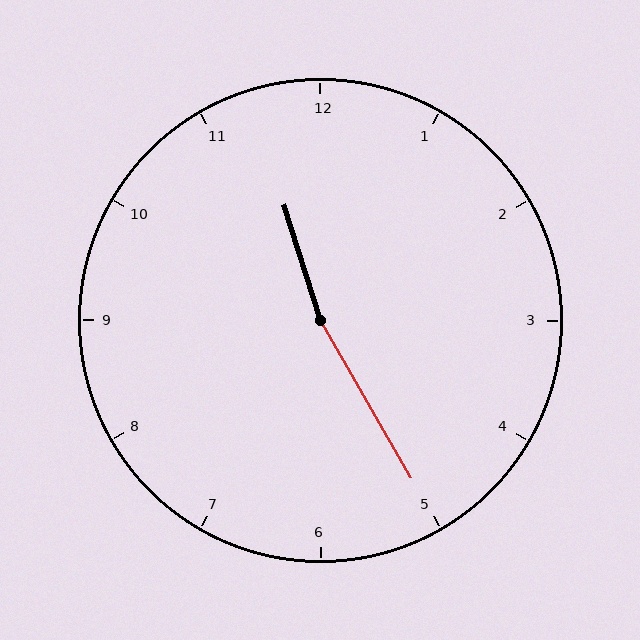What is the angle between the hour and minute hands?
Approximately 168 degrees.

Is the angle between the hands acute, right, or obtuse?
It is obtuse.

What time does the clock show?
11:25.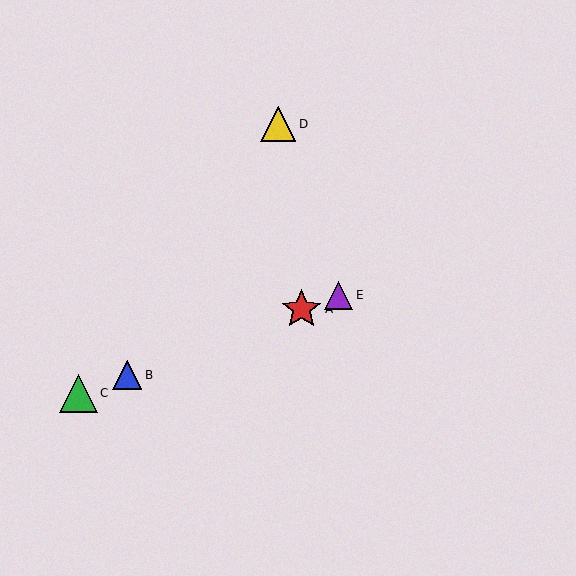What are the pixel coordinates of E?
Object E is at (339, 295).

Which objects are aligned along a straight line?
Objects A, B, C, E are aligned along a straight line.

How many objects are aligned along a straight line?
4 objects (A, B, C, E) are aligned along a straight line.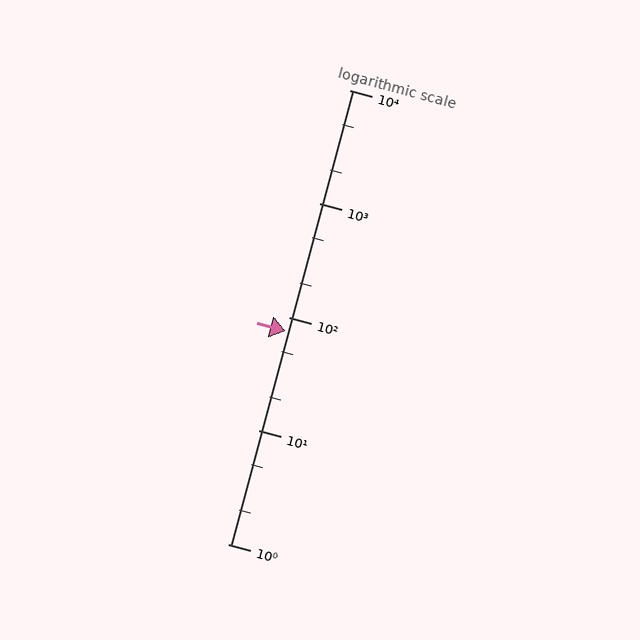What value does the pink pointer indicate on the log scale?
The pointer indicates approximately 75.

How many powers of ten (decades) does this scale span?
The scale spans 4 decades, from 1 to 10000.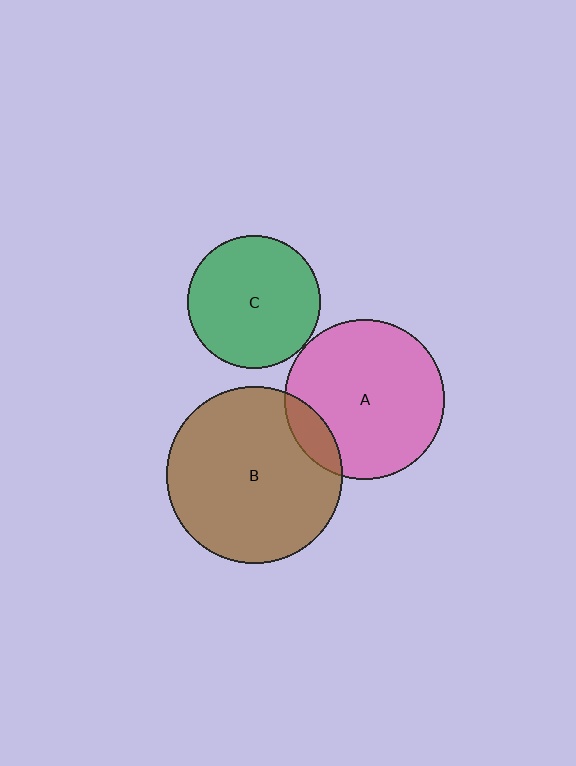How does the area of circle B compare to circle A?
Approximately 1.2 times.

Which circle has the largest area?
Circle B (brown).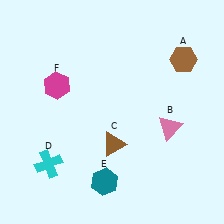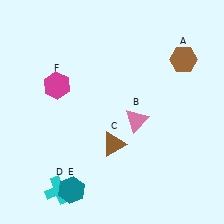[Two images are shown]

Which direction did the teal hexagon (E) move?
The teal hexagon (E) moved left.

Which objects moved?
The objects that moved are: the pink triangle (B), the cyan cross (D), the teal hexagon (E).